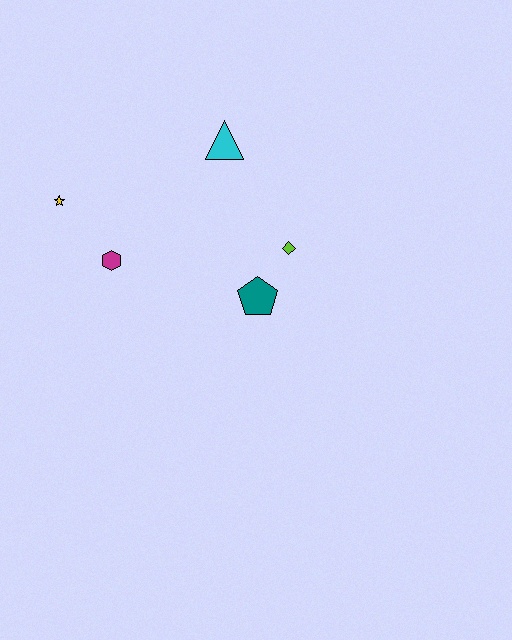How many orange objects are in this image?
There are no orange objects.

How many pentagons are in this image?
There is 1 pentagon.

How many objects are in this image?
There are 5 objects.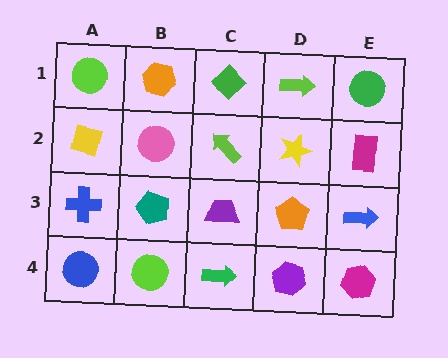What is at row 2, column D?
A yellow star.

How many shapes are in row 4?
5 shapes.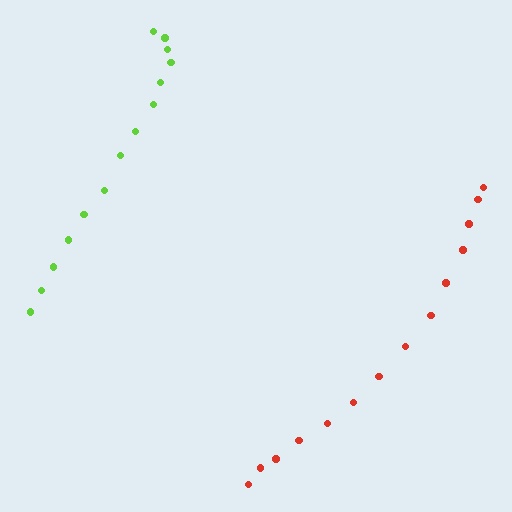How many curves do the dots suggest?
There are 2 distinct paths.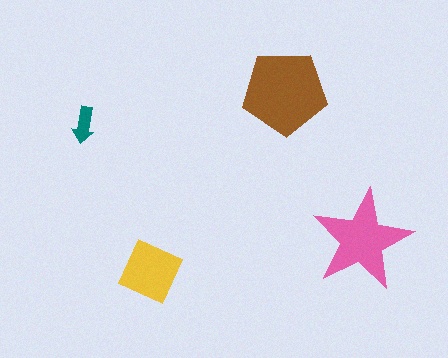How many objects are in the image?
There are 4 objects in the image.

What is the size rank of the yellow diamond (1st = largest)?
3rd.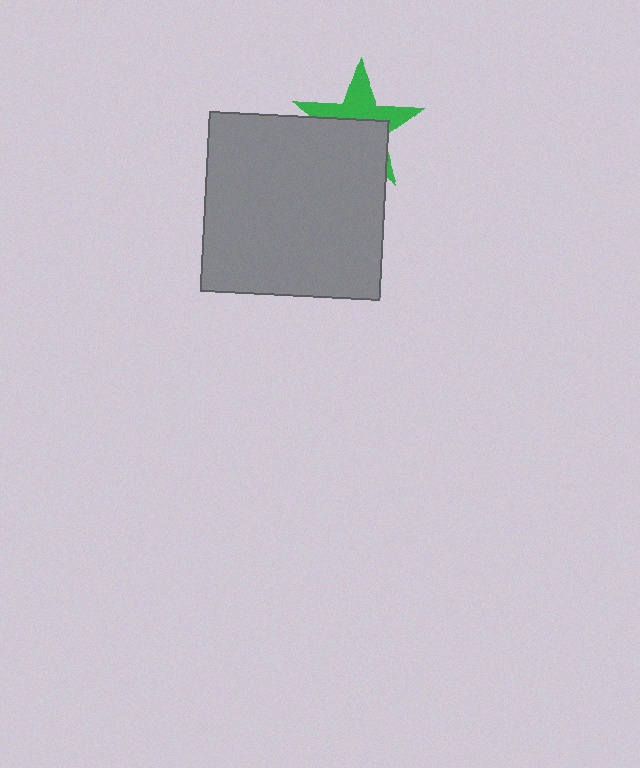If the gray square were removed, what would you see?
You would see the complete green star.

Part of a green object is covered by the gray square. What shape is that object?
It is a star.